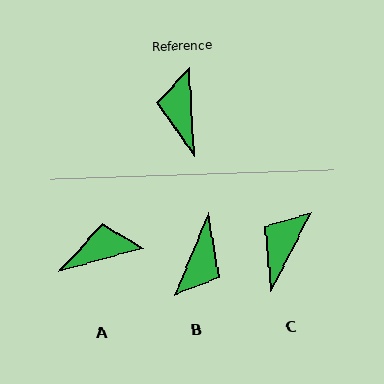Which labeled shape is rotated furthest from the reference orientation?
B, about 155 degrees away.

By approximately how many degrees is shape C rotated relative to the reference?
Approximately 30 degrees clockwise.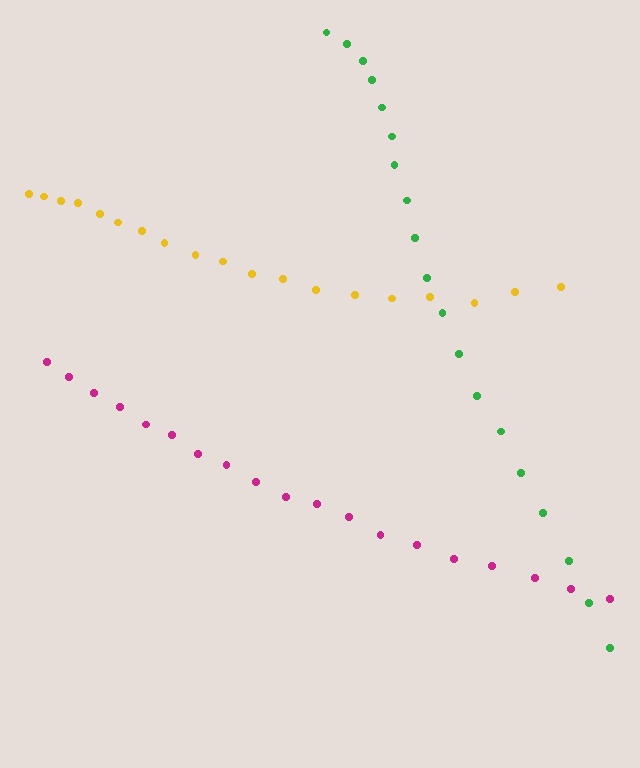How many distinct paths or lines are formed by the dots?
There are 3 distinct paths.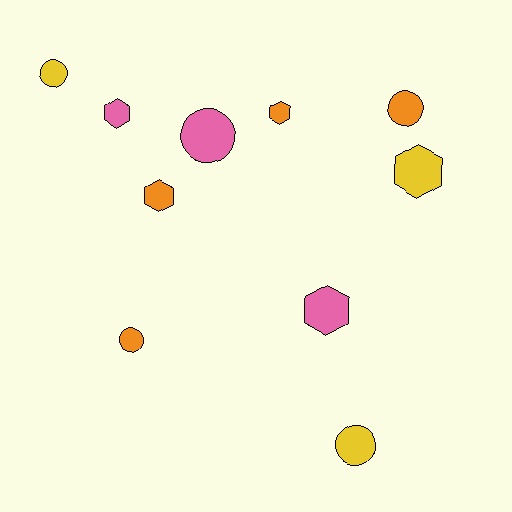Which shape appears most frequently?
Hexagon, with 5 objects.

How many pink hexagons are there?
There are 2 pink hexagons.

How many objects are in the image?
There are 10 objects.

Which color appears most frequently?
Orange, with 4 objects.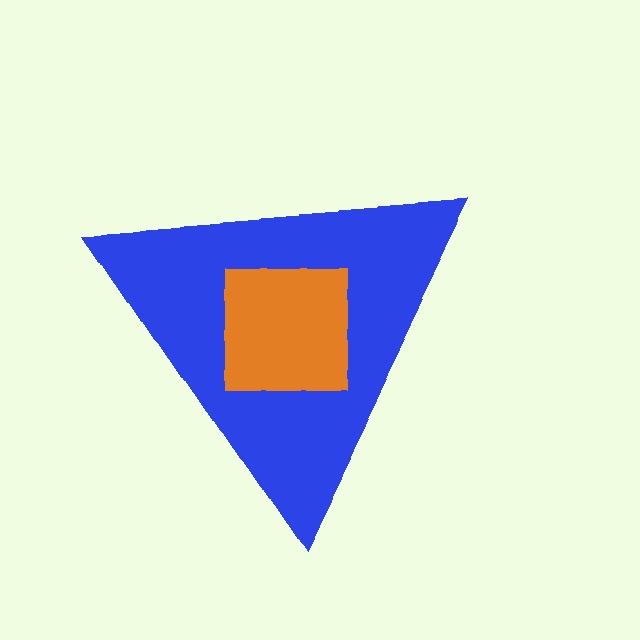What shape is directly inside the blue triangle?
The orange square.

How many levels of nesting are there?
2.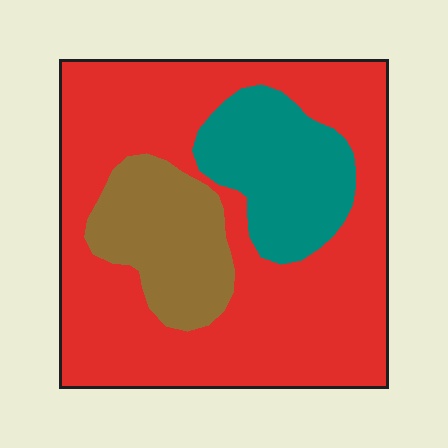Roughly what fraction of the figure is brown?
Brown takes up about one sixth (1/6) of the figure.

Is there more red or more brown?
Red.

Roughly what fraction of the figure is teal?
Teal covers around 15% of the figure.